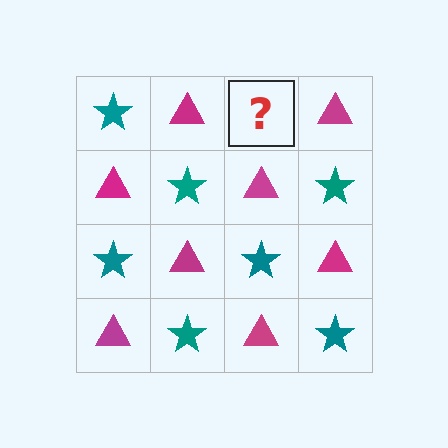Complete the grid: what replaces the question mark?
The question mark should be replaced with a teal star.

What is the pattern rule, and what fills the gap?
The rule is that it alternates teal star and magenta triangle in a checkerboard pattern. The gap should be filled with a teal star.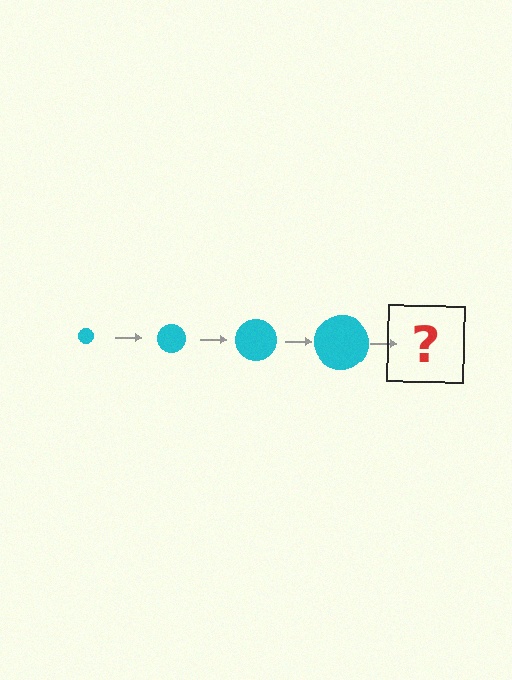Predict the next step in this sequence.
The next step is a cyan circle, larger than the previous one.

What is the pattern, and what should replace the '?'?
The pattern is that the circle gets progressively larger each step. The '?' should be a cyan circle, larger than the previous one.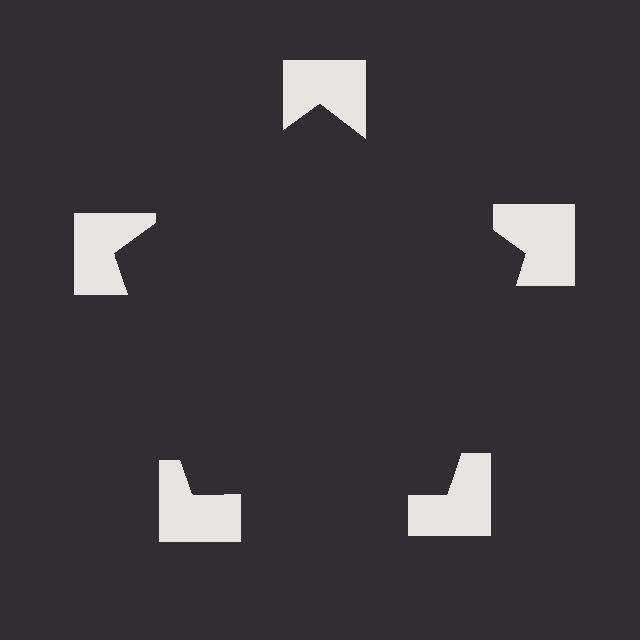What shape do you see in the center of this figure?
An illusory pentagon — its edges are inferred from the aligned wedge cuts in the notched squares, not physically drawn.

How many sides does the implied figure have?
5 sides.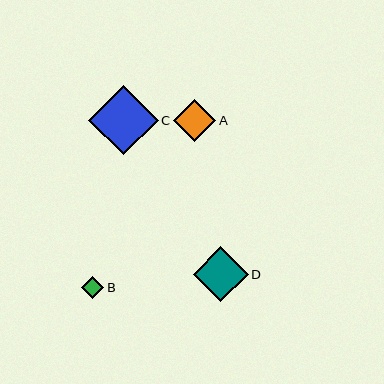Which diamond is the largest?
Diamond C is the largest with a size of approximately 70 pixels.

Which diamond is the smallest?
Diamond B is the smallest with a size of approximately 22 pixels.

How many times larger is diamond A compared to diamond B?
Diamond A is approximately 1.9 times the size of diamond B.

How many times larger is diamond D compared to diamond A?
Diamond D is approximately 1.3 times the size of diamond A.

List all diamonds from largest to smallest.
From largest to smallest: C, D, A, B.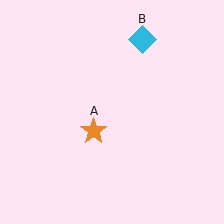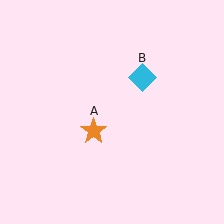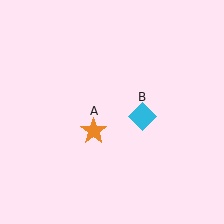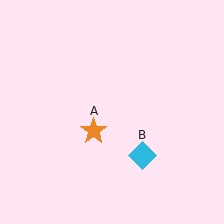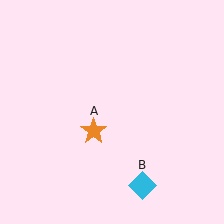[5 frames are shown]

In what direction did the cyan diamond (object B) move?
The cyan diamond (object B) moved down.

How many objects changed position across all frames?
1 object changed position: cyan diamond (object B).